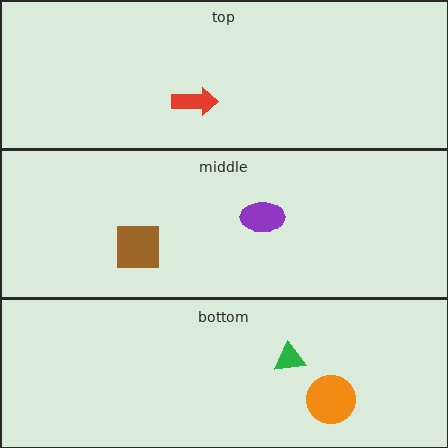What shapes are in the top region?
The red arrow.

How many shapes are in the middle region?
2.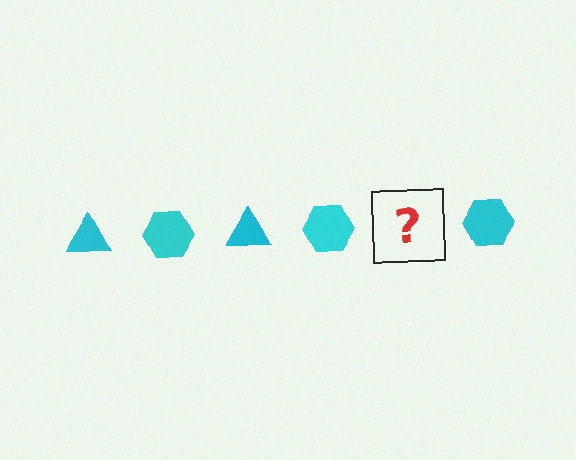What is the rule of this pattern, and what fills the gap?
The rule is that the pattern cycles through triangle, hexagon shapes in cyan. The gap should be filled with a cyan triangle.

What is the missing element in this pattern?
The missing element is a cyan triangle.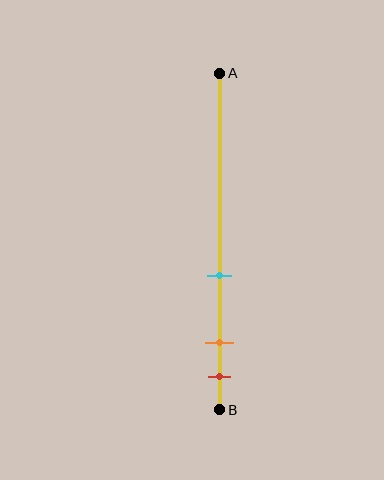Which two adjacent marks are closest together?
The orange and red marks are the closest adjacent pair.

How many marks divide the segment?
There are 3 marks dividing the segment.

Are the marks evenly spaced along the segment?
No, the marks are not evenly spaced.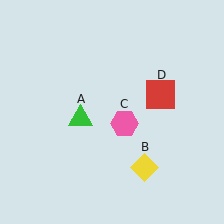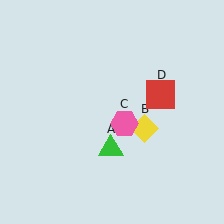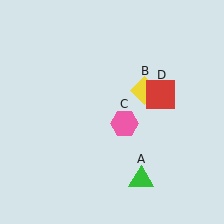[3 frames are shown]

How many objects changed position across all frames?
2 objects changed position: green triangle (object A), yellow diamond (object B).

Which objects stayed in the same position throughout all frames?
Pink hexagon (object C) and red square (object D) remained stationary.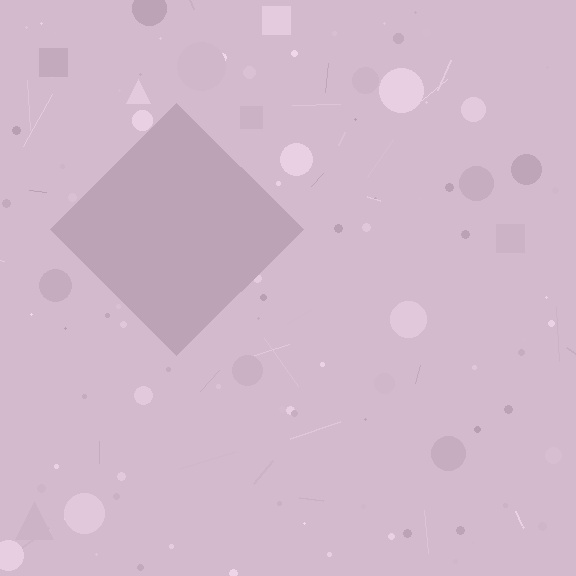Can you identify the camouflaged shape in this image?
The camouflaged shape is a diamond.